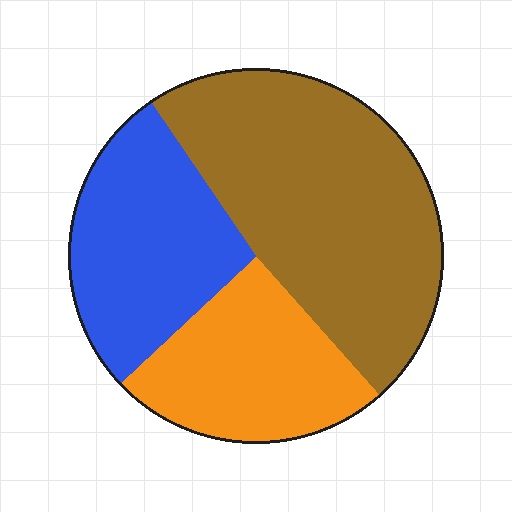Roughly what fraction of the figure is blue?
Blue takes up about one quarter (1/4) of the figure.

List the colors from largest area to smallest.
From largest to smallest: brown, blue, orange.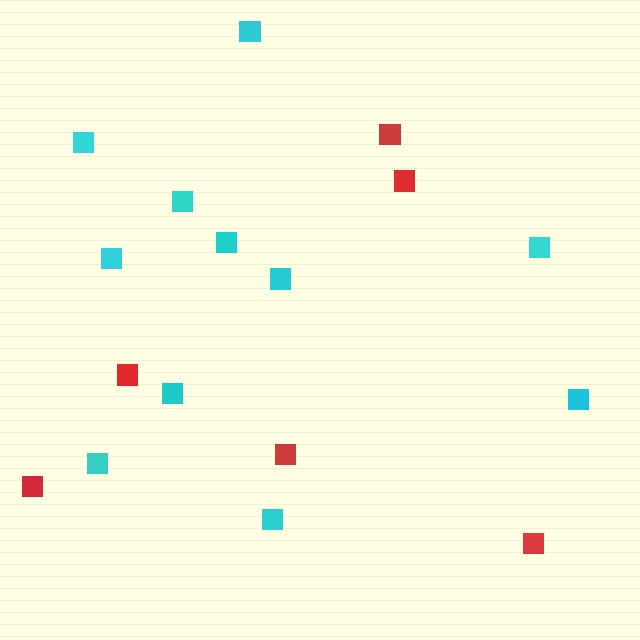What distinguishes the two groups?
There are 2 groups: one group of red squares (6) and one group of cyan squares (11).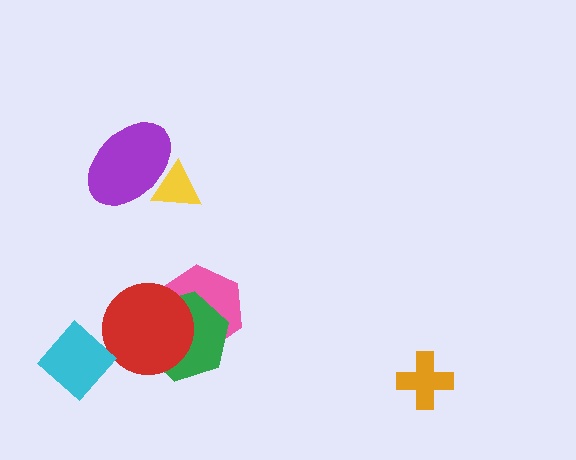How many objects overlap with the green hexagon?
2 objects overlap with the green hexagon.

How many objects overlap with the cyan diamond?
0 objects overlap with the cyan diamond.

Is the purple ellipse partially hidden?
Yes, it is partially covered by another shape.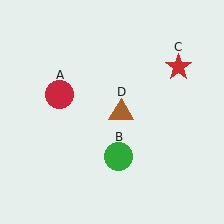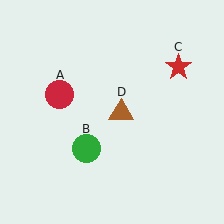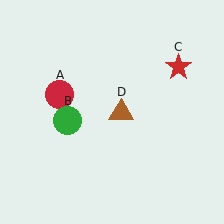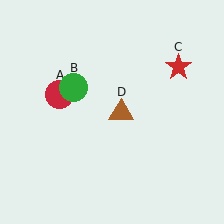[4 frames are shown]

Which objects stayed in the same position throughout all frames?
Red circle (object A) and red star (object C) and brown triangle (object D) remained stationary.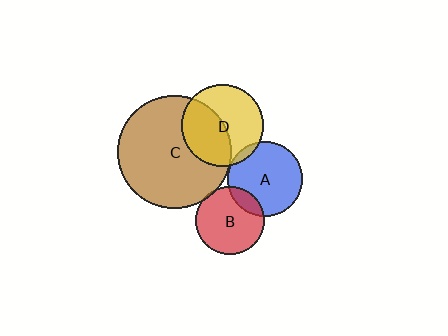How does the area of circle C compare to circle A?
Approximately 2.3 times.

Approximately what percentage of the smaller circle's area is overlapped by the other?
Approximately 5%.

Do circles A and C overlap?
Yes.